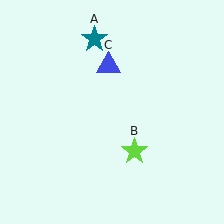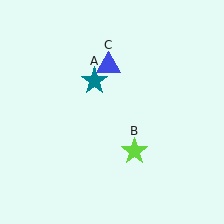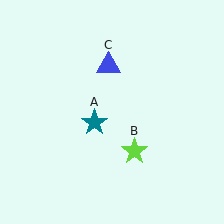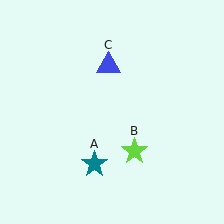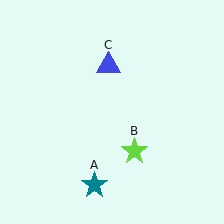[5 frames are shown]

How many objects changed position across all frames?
1 object changed position: teal star (object A).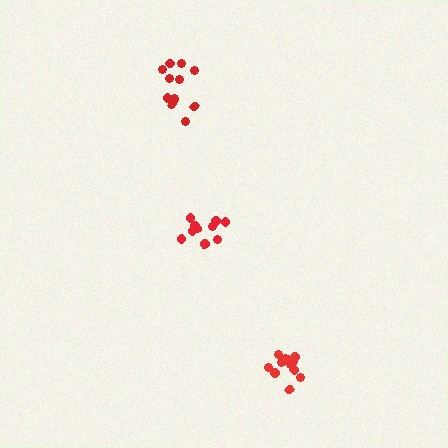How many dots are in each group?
Group 1: 13 dots, Group 2: 10 dots, Group 3: 12 dots (35 total).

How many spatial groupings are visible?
There are 3 spatial groupings.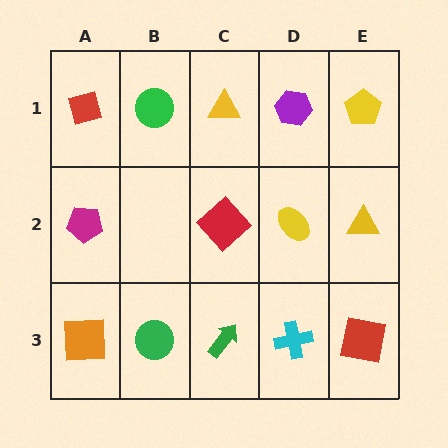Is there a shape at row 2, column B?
No, that cell is empty.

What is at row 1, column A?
A red square.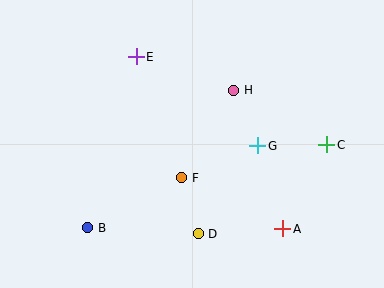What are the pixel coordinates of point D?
Point D is at (198, 234).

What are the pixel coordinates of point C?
Point C is at (327, 145).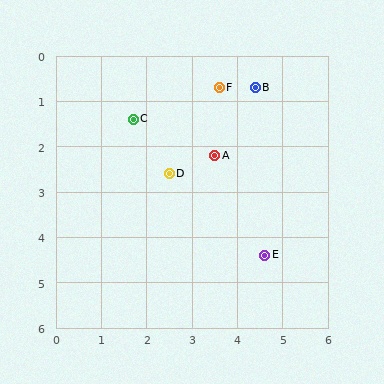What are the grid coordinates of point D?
Point D is at approximately (2.5, 2.6).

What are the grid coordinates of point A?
Point A is at approximately (3.5, 2.2).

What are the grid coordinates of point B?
Point B is at approximately (4.4, 0.7).